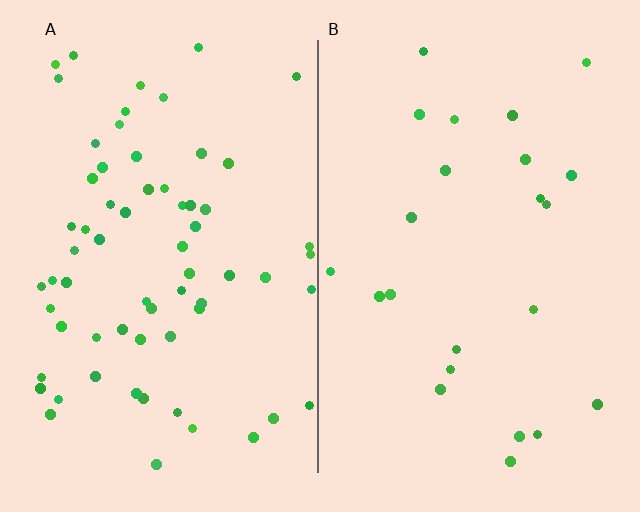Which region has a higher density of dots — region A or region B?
A (the left).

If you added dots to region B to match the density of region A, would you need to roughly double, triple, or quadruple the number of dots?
Approximately triple.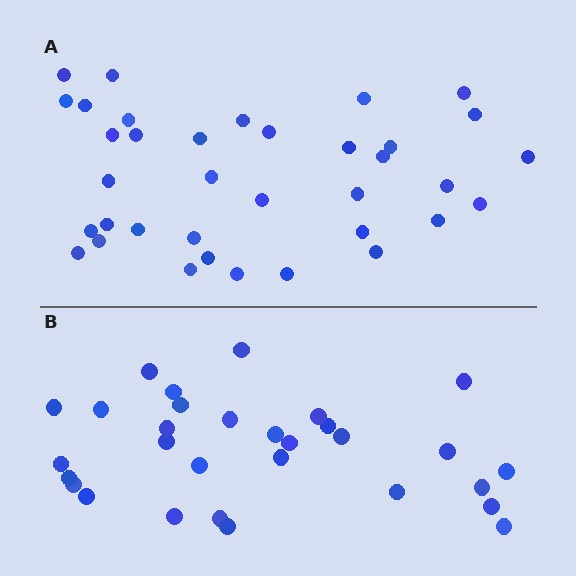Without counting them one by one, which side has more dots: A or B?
Region A (the top region) has more dots.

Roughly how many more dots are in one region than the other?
Region A has about 6 more dots than region B.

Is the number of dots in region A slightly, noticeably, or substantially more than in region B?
Region A has only slightly more — the two regions are fairly close. The ratio is roughly 1.2 to 1.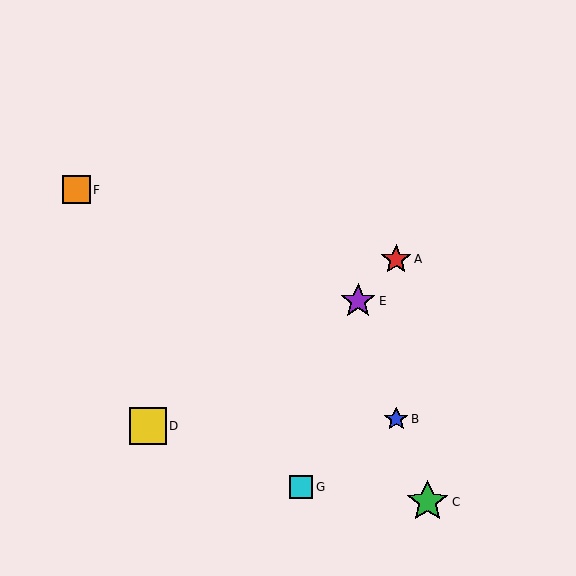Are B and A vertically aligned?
Yes, both are at x≈396.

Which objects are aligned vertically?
Objects A, B are aligned vertically.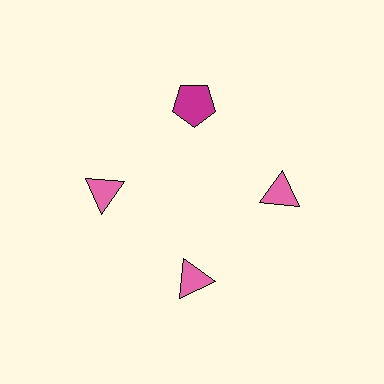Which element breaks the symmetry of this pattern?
The magenta pentagon at roughly the 12 o'clock position breaks the symmetry. All other shapes are pink triangles.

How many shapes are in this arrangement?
There are 4 shapes arranged in a ring pattern.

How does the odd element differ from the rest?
It differs in both color (magenta instead of pink) and shape (pentagon instead of triangle).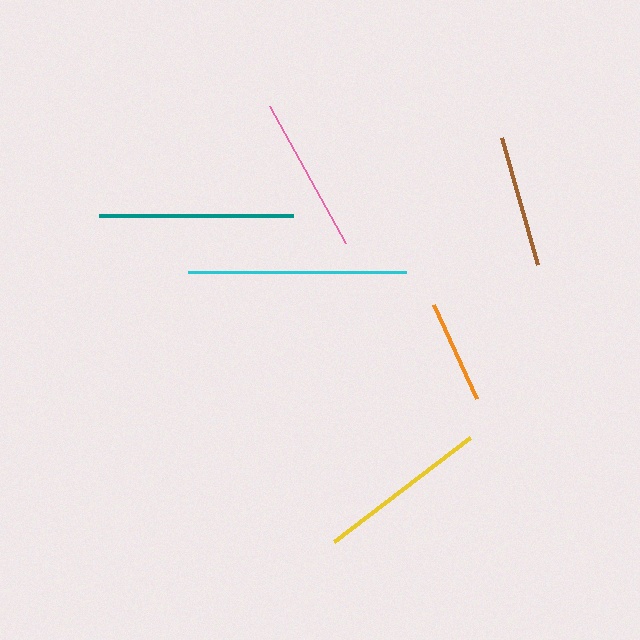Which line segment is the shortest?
The orange line is the shortest at approximately 103 pixels.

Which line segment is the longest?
The cyan line is the longest at approximately 218 pixels.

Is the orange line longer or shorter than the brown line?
The brown line is longer than the orange line.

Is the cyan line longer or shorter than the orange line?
The cyan line is longer than the orange line.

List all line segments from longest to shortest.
From longest to shortest: cyan, teal, yellow, pink, brown, orange.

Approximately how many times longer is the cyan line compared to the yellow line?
The cyan line is approximately 1.3 times the length of the yellow line.